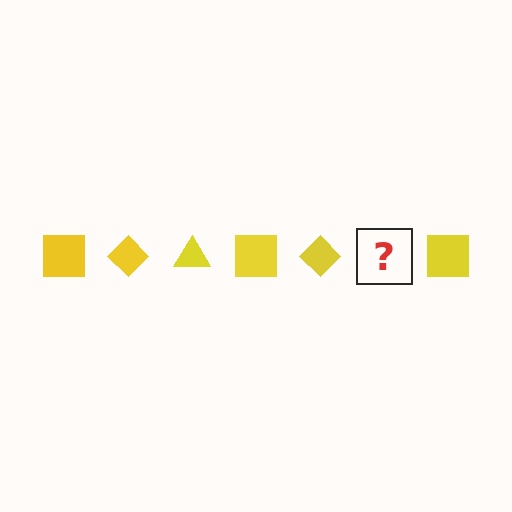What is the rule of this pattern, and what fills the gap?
The rule is that the pattern cycles through square, diamond, triangle shapes in yellow. The gap should be filled with a yellow triangle.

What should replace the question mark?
The question mark should be replaced with a yellow triangle.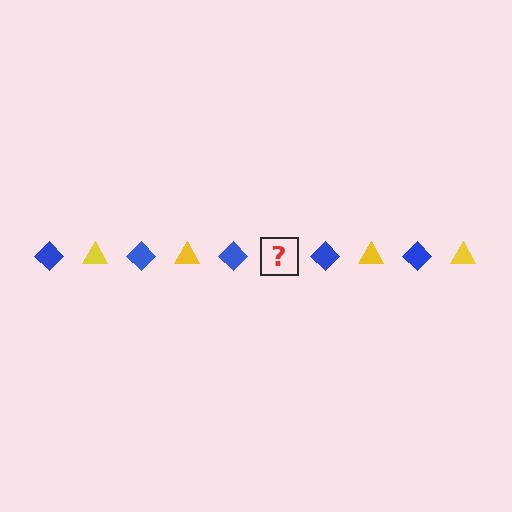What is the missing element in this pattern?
The missing element is a yellow triangle.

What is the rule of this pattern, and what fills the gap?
The rule is that the pattern alternates between blue diamond and yellow triangle. The gap should be filled with a yellow triangle.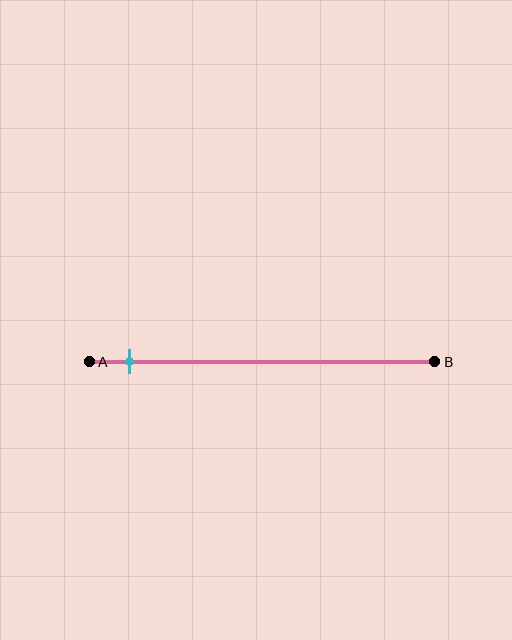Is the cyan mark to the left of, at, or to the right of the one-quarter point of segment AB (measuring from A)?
The cyan mark is to the left of the one-quarter point of segment AB.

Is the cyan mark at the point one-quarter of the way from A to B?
No, the mark is at about 10% from A, not at the 25% one-quarter point.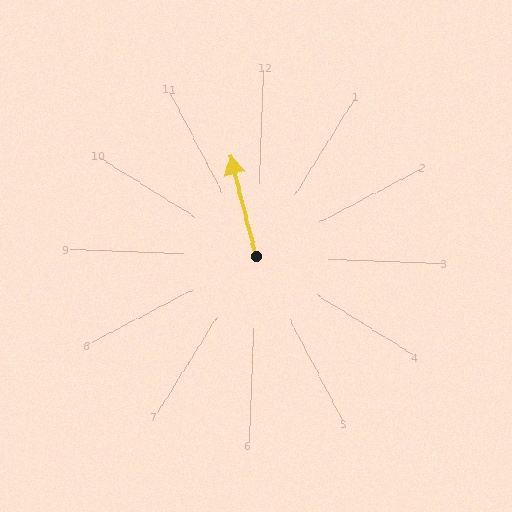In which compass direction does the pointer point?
North.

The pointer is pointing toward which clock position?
Roughly 11 o'clock.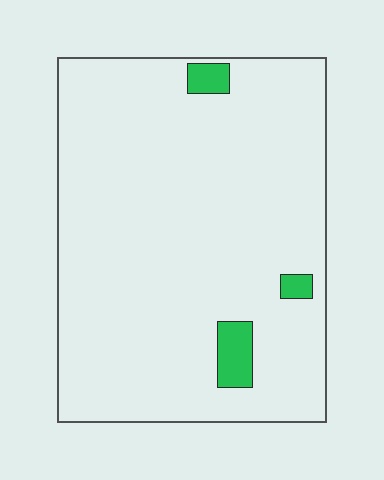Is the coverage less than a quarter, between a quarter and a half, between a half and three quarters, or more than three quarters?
Less than a quarter.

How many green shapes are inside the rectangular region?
3.